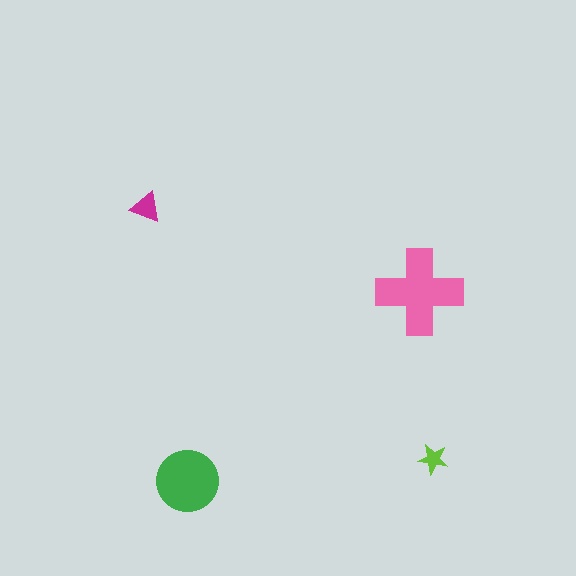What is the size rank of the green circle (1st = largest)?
2nd.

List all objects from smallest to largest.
The lime star, the magenta triangle, the green circle, the pink cross.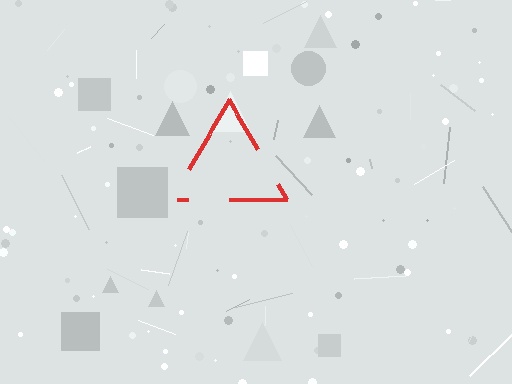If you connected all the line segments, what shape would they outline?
They would outline a triangle.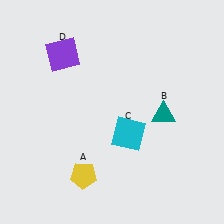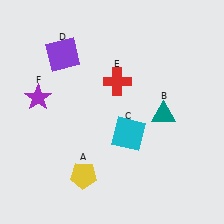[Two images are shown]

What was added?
A red cross (E), a purple star (F) were added in Image 2.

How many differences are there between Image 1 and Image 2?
There are 2 differences between the two images.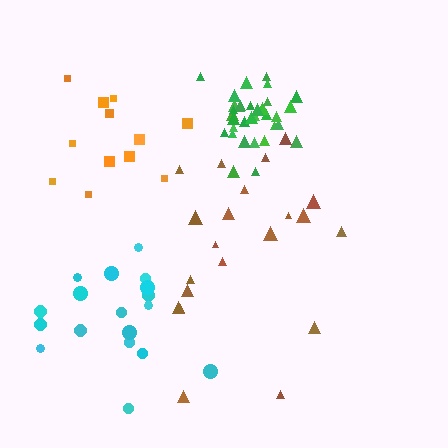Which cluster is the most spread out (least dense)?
Orange.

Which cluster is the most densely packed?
Green.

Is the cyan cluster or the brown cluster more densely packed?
Cyan.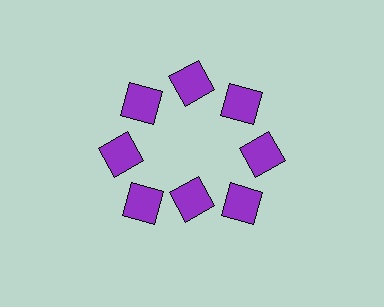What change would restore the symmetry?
The symmetry would be restored by moving it outward, back onto the ring so that all 8 diamonds sit at equal angles and equal distance from the center.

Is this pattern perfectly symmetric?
No. The 8 purple diamonds are arranged in a ring, but one element near the 6 o'clock position is pulled inward toward the center, breaking the 8-fold rotational symmetry.